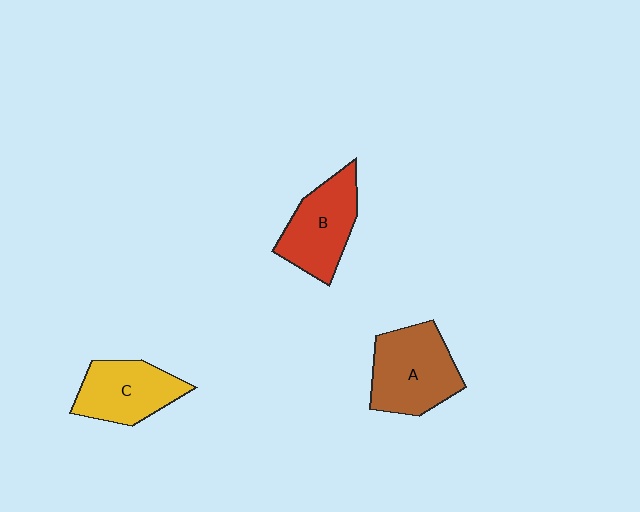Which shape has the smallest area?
Shape C (yellow).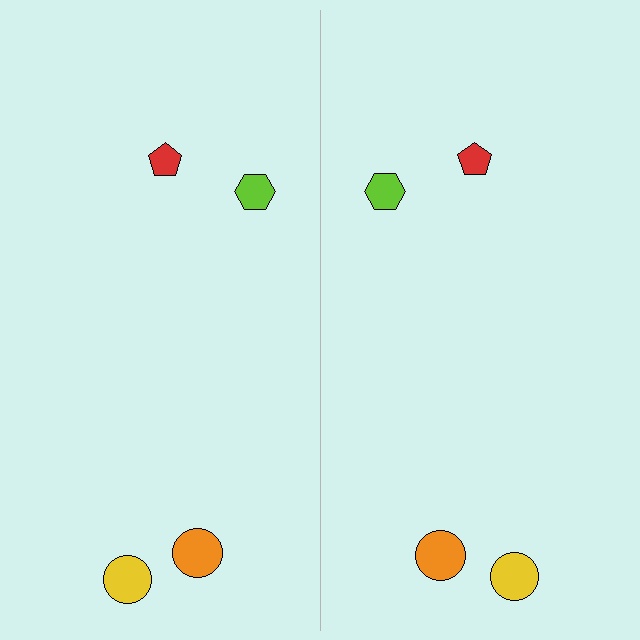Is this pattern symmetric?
Yes, this pattern has bilateral (reflection) symmetry.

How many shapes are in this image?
There are 8 shapes in this image.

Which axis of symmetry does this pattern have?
The pattern has a vertical axis of symmetry running through the center of the image.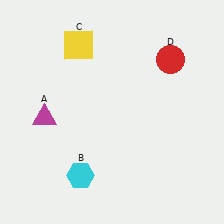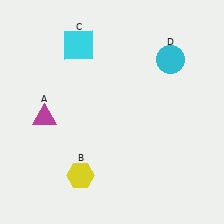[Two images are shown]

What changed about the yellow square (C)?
In Image 1, C is yellow. In Image 2, it changed to cyan.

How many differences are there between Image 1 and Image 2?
There are 3 differences between the two images.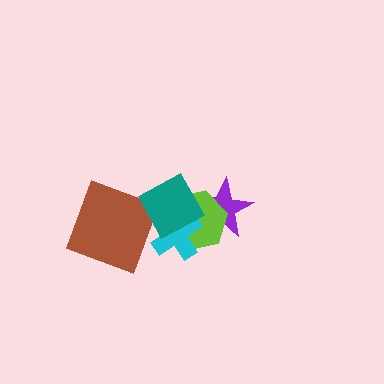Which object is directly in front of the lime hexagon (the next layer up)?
The cyan cross is directly in front of the lime hexagon.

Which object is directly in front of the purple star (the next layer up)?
The lime hexagon is directly in front of the purple star.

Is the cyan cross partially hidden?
Yes, it is partially covered by another shape.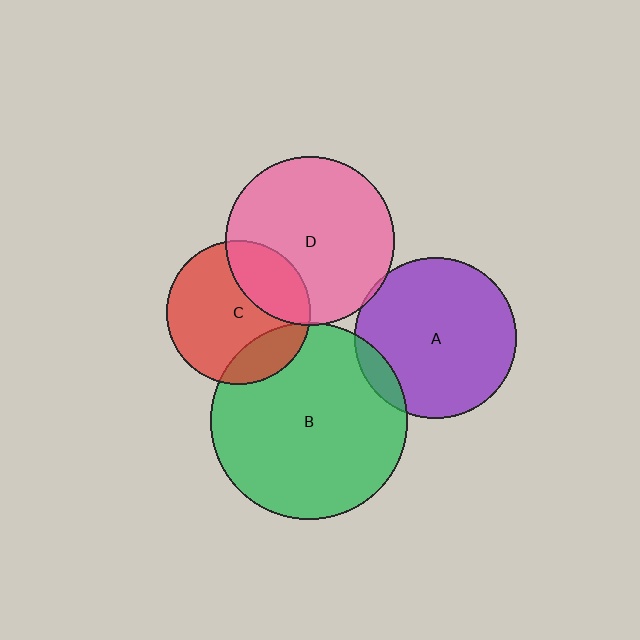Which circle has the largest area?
Circle B (green).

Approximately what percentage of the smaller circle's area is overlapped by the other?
Approximately 30%.